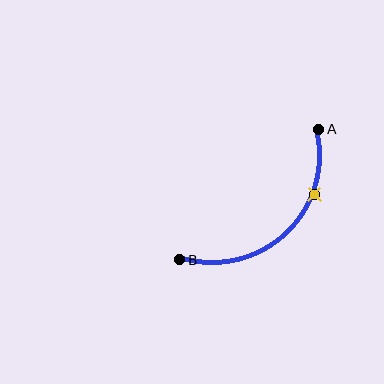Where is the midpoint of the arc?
The arc midpoint is the point on the curve farthest from the straight line joining A and B. It sits below and to the right of that line.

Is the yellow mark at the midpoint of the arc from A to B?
No. The yellow mark lies on the arc but is closer to endpoint A. The arc midpoint would be at the point on the curve equidistant along the arc from both A and B.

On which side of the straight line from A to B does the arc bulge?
The arc bulges below and to the right of the straight line connecting A and B.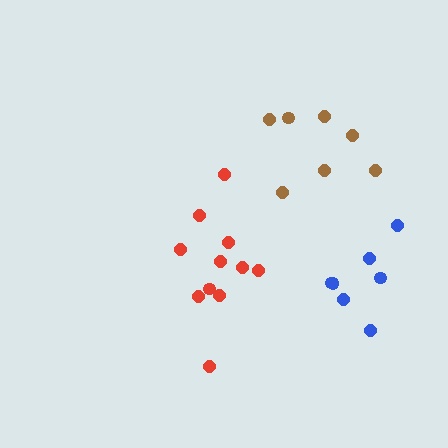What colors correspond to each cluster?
The clusters are colored: red, brown, blue.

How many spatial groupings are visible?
There are 3 spatial groupings.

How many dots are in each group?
Group 1: 11 dots, Group 2: 7 dots, Group 3: 7 dots (25 total).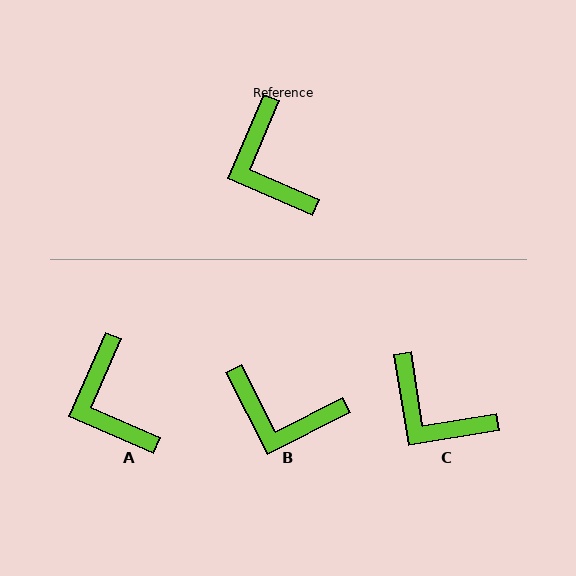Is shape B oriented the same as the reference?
No, it is off by about 50 degrees.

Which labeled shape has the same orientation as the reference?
A.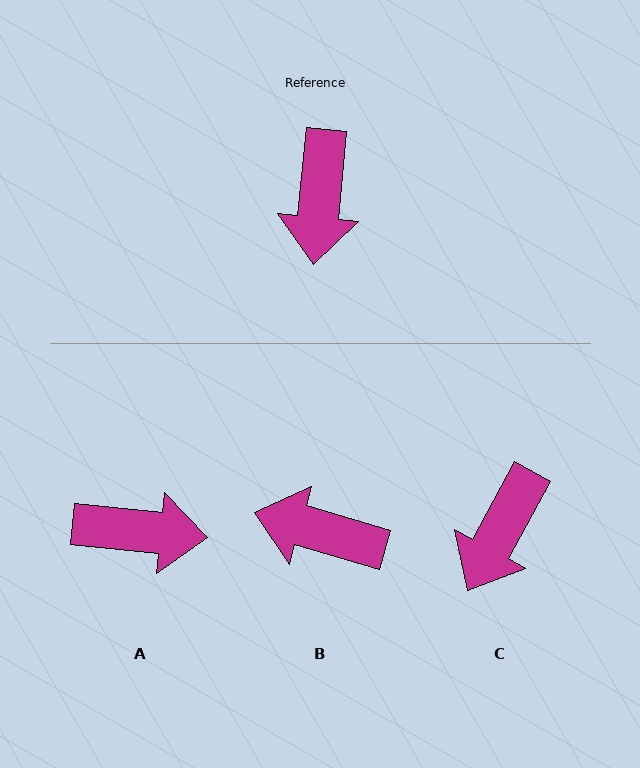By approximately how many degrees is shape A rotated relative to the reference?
Approximately 89 degrees counter-clockwise.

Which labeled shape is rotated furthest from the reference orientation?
B, about 101 degrees away.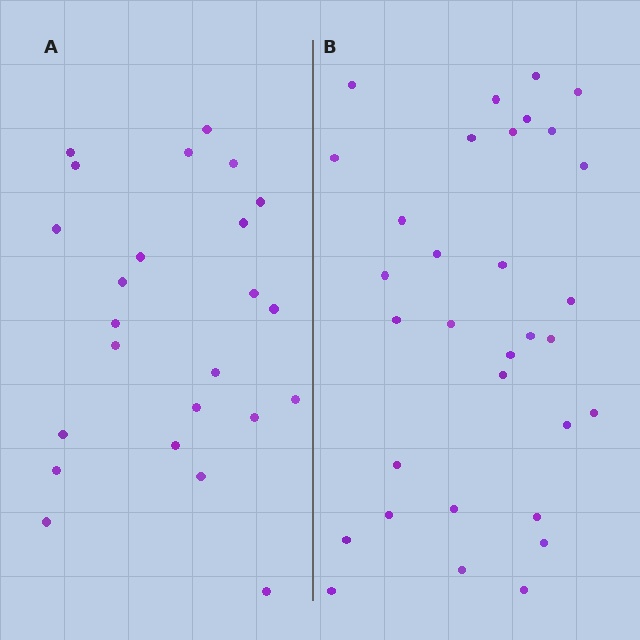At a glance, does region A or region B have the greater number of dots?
Region B (the right region) has more dots.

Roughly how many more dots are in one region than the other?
Region B has roughly 8 or so more dots than region A.